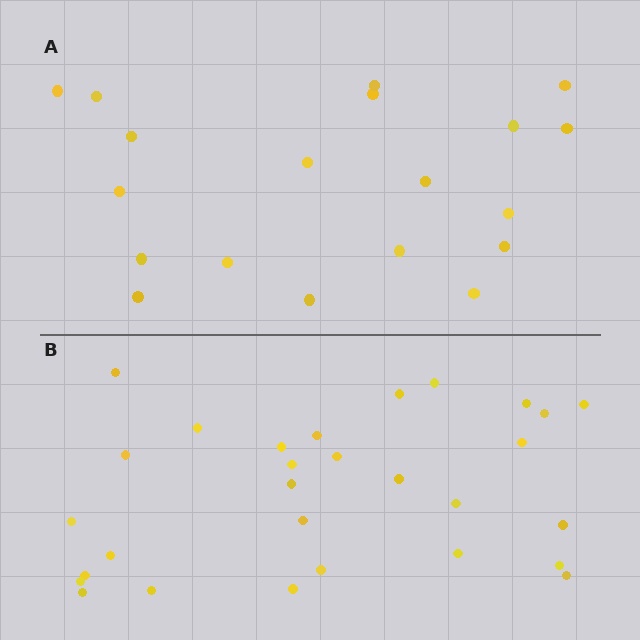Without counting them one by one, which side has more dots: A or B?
Region B (the bottom region) has more dots.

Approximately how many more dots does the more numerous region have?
Region B has roughly 10 or so more dots than region A.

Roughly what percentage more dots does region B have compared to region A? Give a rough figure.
About 55% more.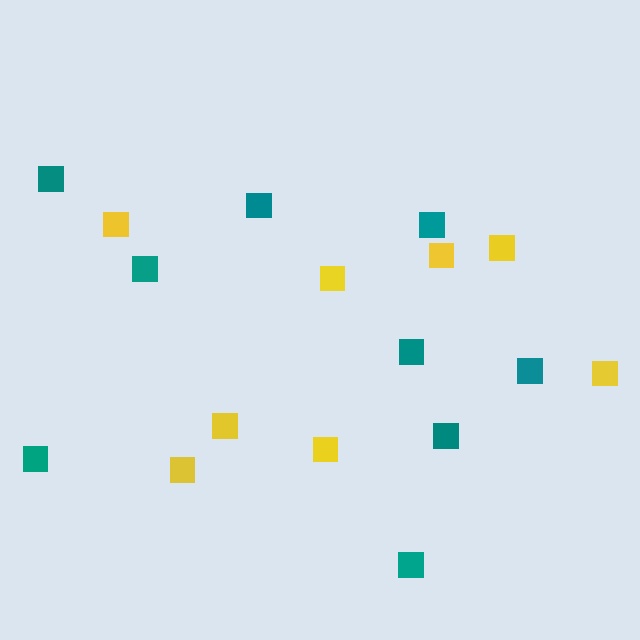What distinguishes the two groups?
There are 2 groups: one group of teal squares (9) and one group of yellow squares (8).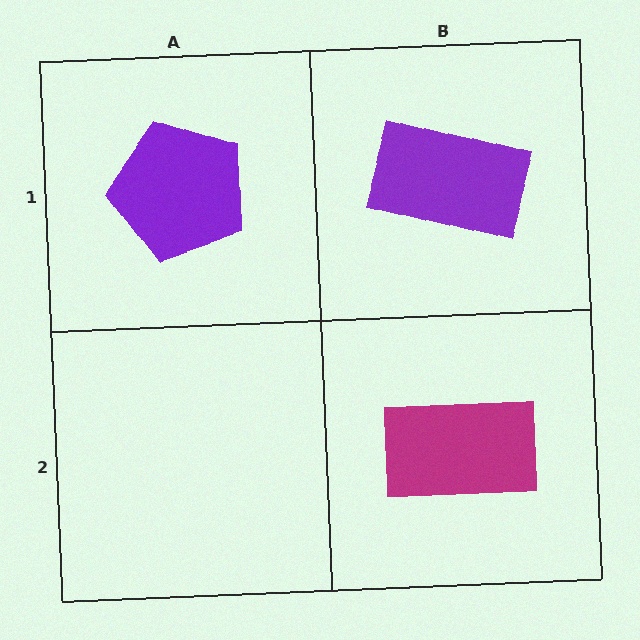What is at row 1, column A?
A purple pentagon.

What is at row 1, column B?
A purple rectangle.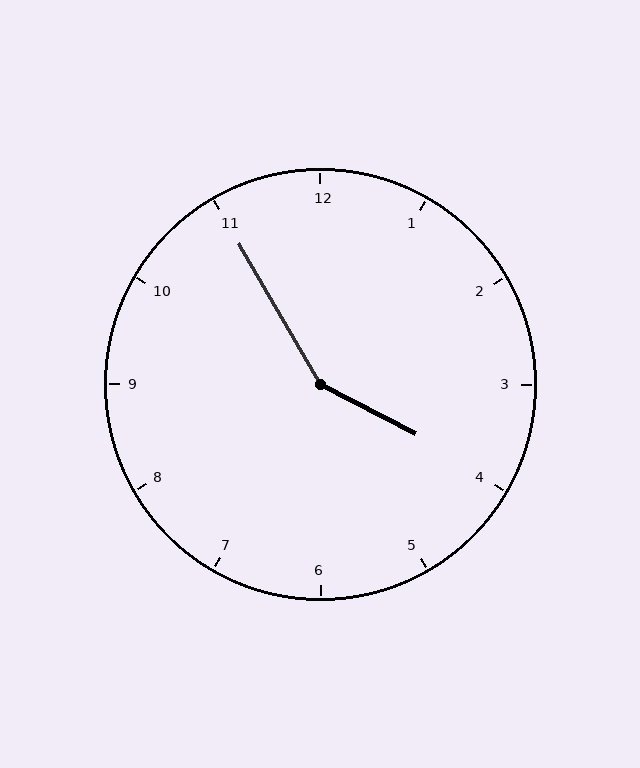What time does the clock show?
3:55.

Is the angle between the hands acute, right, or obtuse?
It is obtuse.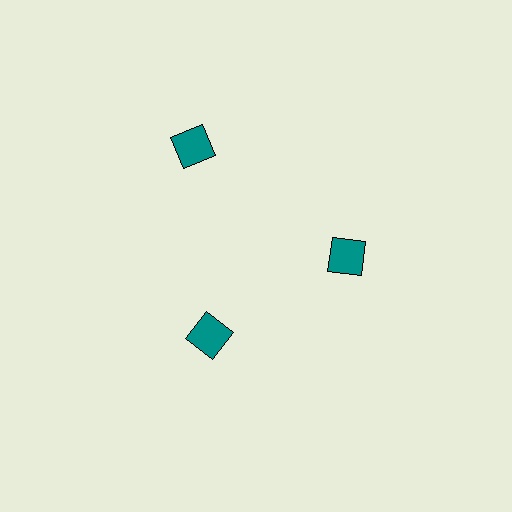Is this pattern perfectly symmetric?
No. The 3 teal diamonds are arranged in a ring, but one element near the 11 o'clock position is pushed outward from the center, breaking the 3-fold rotational symmetry.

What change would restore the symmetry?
The symmetry would be restored by moving it inward, back onto the ring so that all 3 diamonds sit at equal angles and equal distance from the center.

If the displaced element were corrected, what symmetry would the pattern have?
It would have 3-fold rotational symmetry — the pattern would map onto itself every 120 degrees.